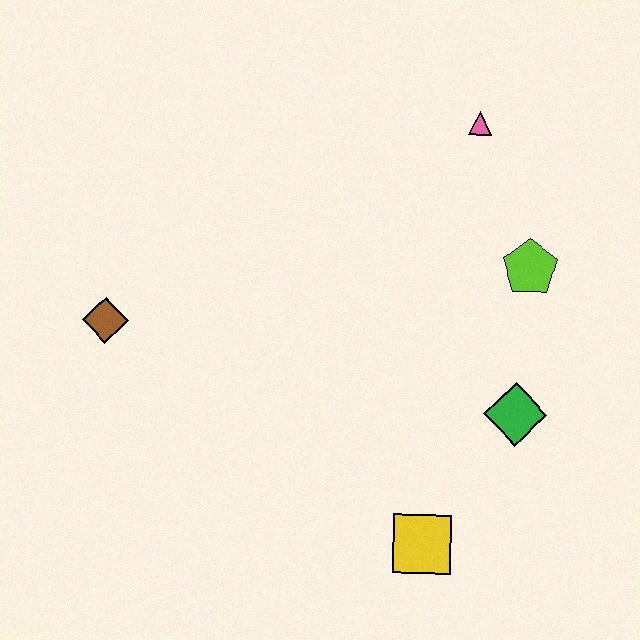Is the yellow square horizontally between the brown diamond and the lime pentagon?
Yes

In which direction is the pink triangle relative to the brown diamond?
The pink triangle is to the right of the brown diamond.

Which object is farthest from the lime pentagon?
The brown diamond is farthest from the lime pentagon.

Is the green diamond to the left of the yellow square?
No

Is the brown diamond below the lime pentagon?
Yes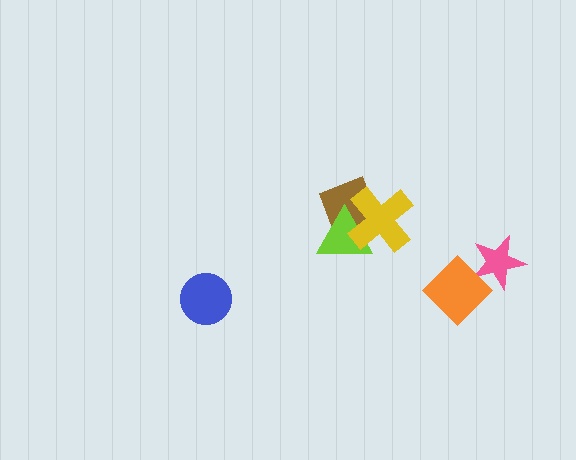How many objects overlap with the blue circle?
0 objects overlap with the blue circle.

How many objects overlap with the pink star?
1 object overlaps with the pink star.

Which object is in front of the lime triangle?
The yellow cross is in front of the lime triangle.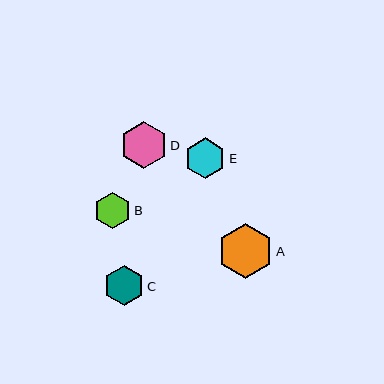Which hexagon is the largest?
Hexagon A is the largest with a size of approximately 55 pixels.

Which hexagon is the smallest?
Hexagon B is the smallest with a size of approximately 36 pixels.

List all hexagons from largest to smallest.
From largest to smallest: A, D, E, C, B.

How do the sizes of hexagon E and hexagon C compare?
Hexagon E and hexagon C are approximately the same size.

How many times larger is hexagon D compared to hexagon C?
Hexagon D is approximately 1.2 times the size of hexagon C.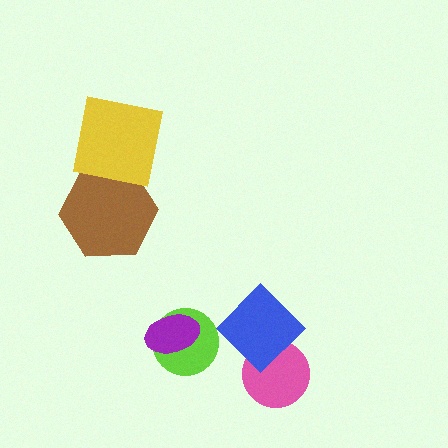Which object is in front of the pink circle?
The blue diamond is in front of the pink circle.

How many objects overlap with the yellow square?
1 object overlaps with the yellow square.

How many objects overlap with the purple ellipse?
1 object overlaps with the purple ellipse.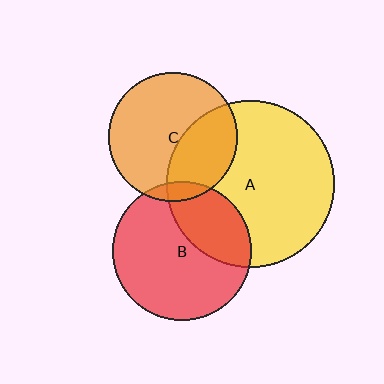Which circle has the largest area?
Circle A (yellow).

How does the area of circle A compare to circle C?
Approximately 1.7 times.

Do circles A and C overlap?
Yes.